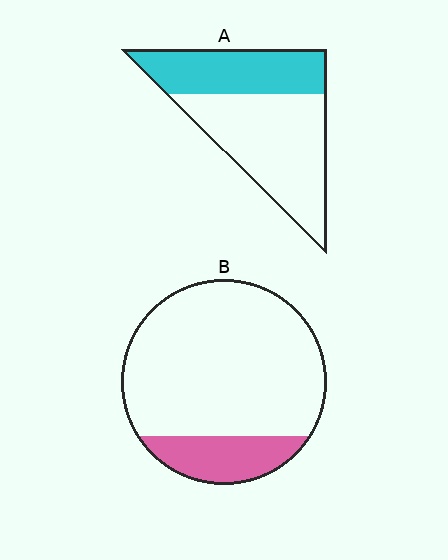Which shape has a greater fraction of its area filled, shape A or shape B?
Shape A.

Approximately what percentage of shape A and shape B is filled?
A is approximately 40% and B is approximately 20%.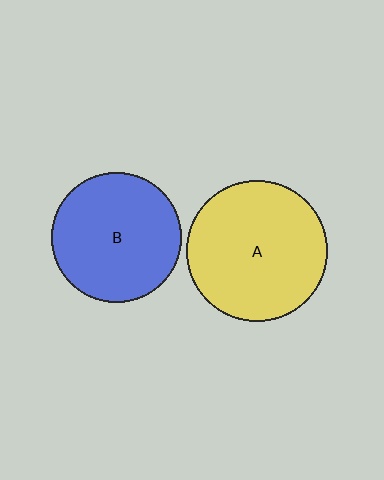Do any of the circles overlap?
No, none of the circles overlap.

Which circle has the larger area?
Circle A (yellow).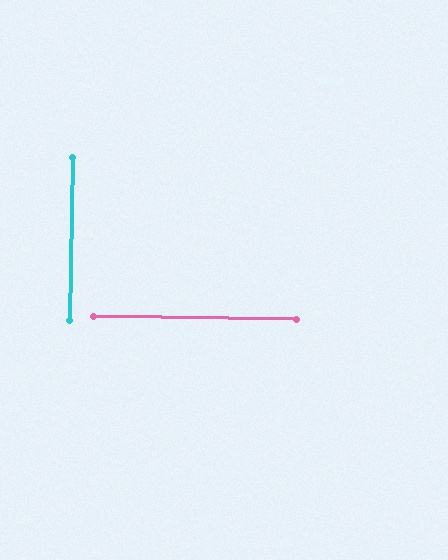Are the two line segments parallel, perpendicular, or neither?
Perpendicular — they meet at approximately 90°.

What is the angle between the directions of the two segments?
Approximately 90 degrees.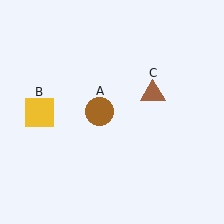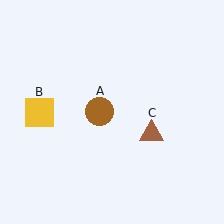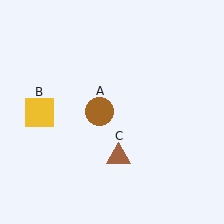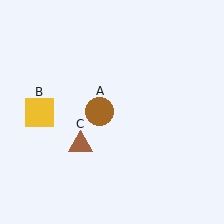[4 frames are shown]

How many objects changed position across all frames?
1 object changed position: brown triangle (object C).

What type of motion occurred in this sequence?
The brown triangle (object C) rotated clockwise around the center of the scene.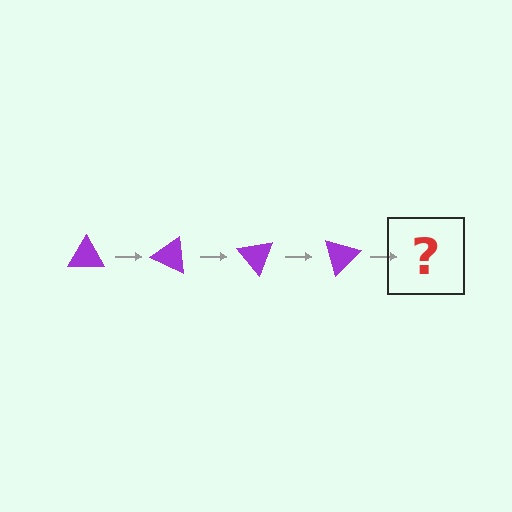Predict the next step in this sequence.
The next step is a purple triangle rotated 100 degrees.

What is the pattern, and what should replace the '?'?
The pattern is that the triangle rotates 25 degrees each step. The '?' should be a purple triangle rotated 100 degrees.